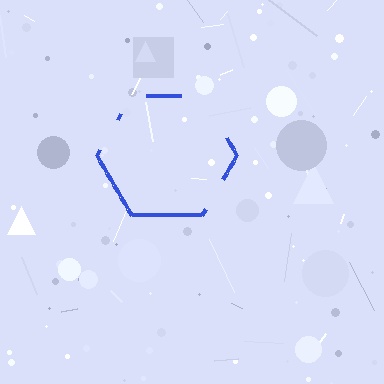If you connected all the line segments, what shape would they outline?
They would outline a hexagon.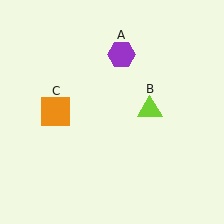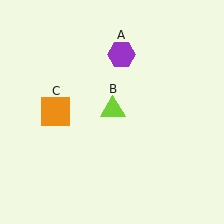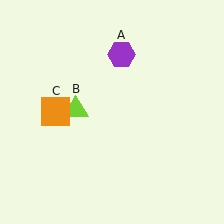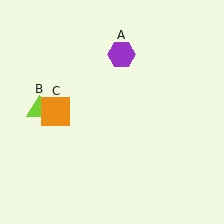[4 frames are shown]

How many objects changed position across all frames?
1 object changed position: lime triangle (object B).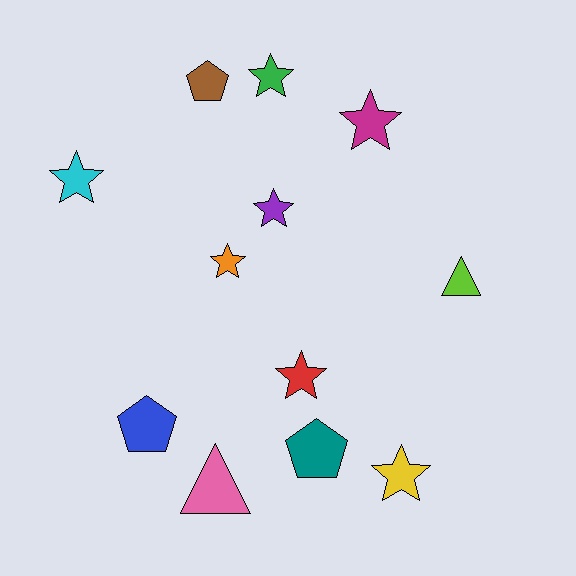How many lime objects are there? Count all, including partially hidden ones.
There is 1 lime object.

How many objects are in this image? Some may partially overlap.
There are 12 objects.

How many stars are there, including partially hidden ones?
There are 7 stars.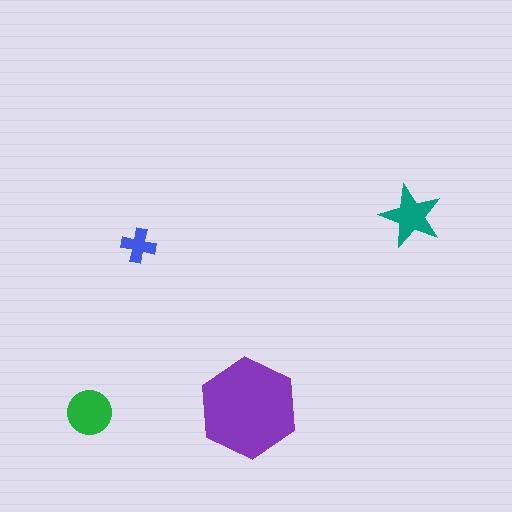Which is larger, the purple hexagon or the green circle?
The purple hexagon.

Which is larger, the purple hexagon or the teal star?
The purple hexagon.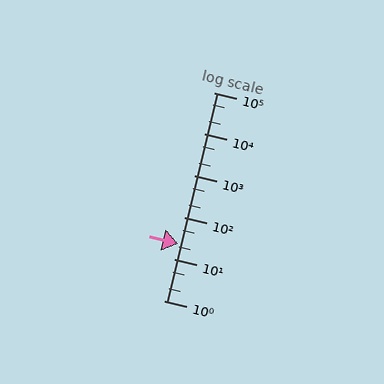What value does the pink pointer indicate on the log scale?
The pointer indicates approximately 23.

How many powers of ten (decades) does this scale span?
The scale spans 5 decades, from 1 to 100000.